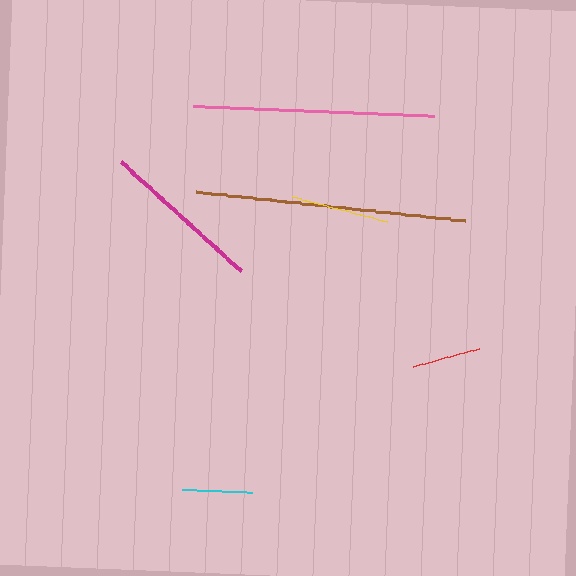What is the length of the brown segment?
The brown segment is approximately 271 pixels long.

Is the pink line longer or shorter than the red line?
The pink line is longer than the red line.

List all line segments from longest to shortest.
From longest to shortest: brown, pink, magenta, yellow, cyan, red.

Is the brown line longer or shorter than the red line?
The brown line is longer than the red line.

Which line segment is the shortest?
The red line is the shortest at approximately 68 pixels.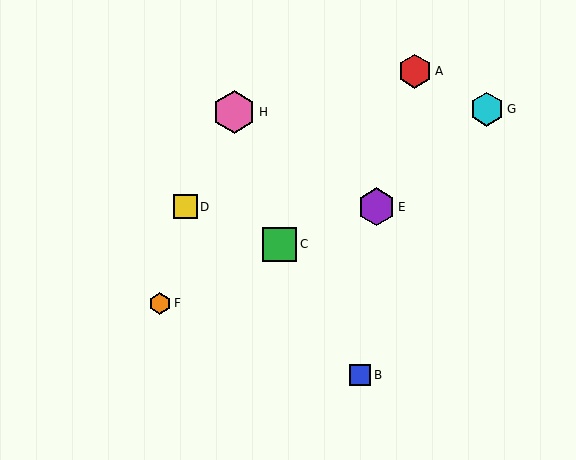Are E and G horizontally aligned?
No, E is at y≈207 and G is at y≈109.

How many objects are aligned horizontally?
2 objects (D, E) are aligned horizontally.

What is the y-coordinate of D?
Object D is at y≈207.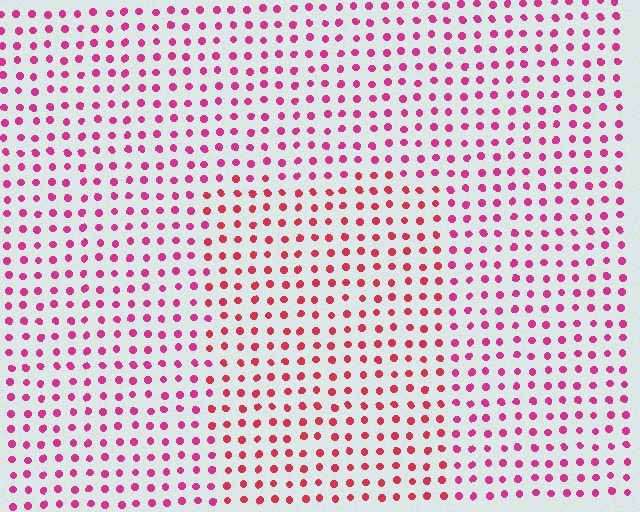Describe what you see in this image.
The image is filled with small magenta elements in a uniform arrangement. A rectangle-shaped region is visible where the elements are tinted to a slightly different hue, forming a subtle color boundary.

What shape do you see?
I see a rectangle.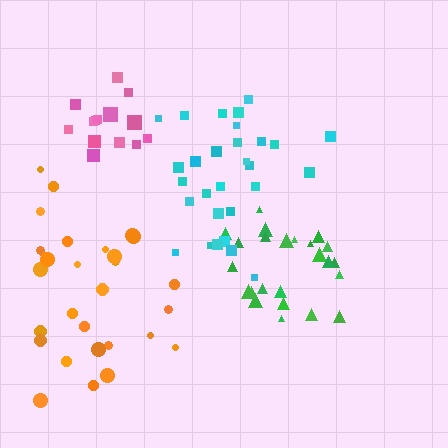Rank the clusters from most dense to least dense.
pink, green, cyan, orange.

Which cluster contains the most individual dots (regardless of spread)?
Orange (31).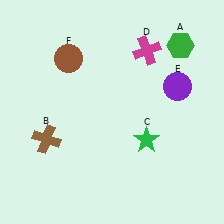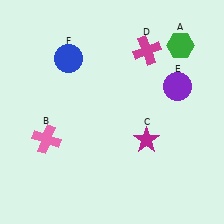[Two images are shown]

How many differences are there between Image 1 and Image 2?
There are 3 differences between the two images.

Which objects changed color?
B changed from brown to pink. C changed from green to magenta. F changed from brown to blue.